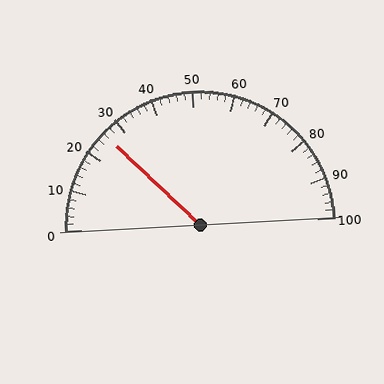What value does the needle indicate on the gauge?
The needle indicates approximately 26.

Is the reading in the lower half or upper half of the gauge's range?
The reading is in the lower half of the range (0 to 100).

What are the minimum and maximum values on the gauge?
The gauge ranges from 0 to 100.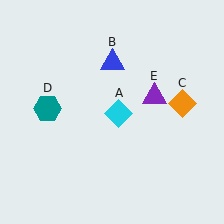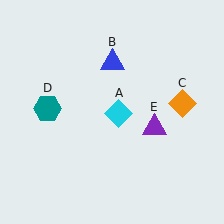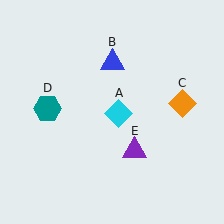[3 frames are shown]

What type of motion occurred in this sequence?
The purple triangle (object E) rotated clockwise around the center of the scene.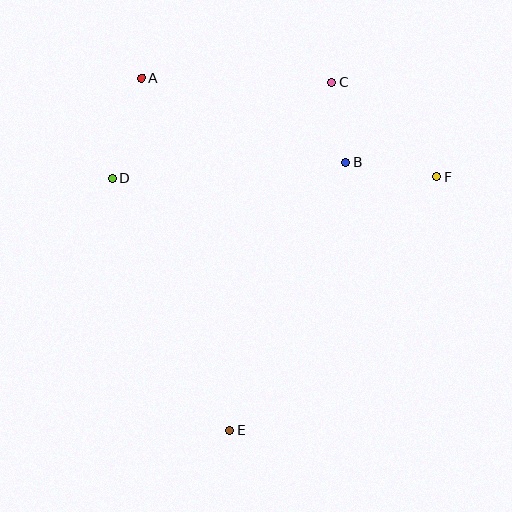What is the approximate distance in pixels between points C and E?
The distance between C and E is approximately 363 pixels.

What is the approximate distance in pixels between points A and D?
The distance between A and D is approximately 104 pixels.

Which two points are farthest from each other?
Points A and E are farthest from each other.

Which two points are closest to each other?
Points B and C are closest to each other.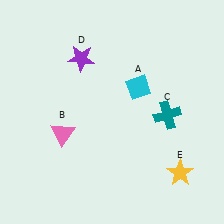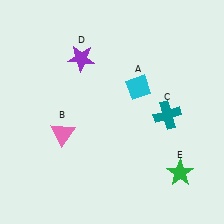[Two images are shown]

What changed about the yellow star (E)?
In Image 1, E is yellow. In Image 2, it changed to green.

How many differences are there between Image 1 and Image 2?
There is 1 difference between the two images.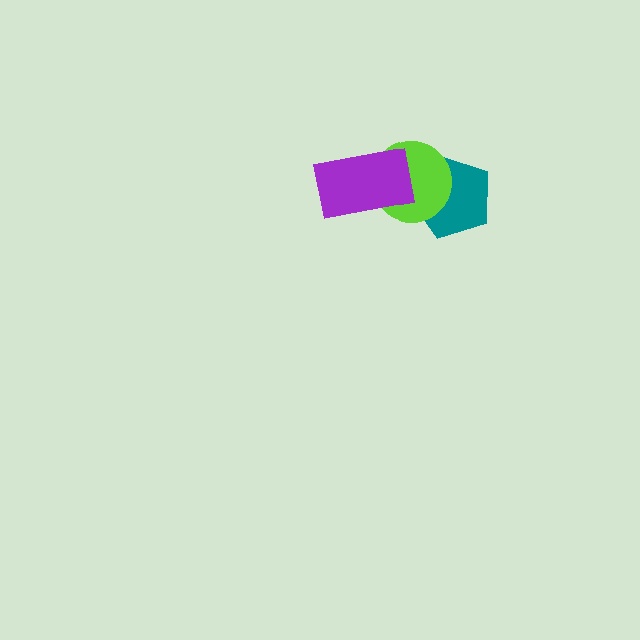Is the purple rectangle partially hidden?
No, no other shape covers it.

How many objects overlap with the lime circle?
2 objects overlap with the lime circle.